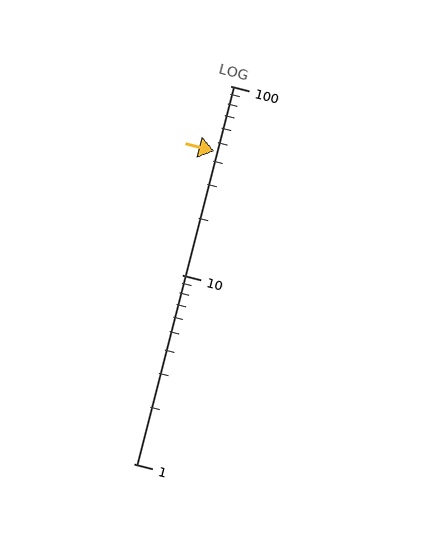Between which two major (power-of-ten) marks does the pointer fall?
The pointer is between 10 and 100.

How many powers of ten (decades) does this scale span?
The scale spans 2 decades, from 1 to 100.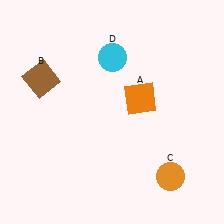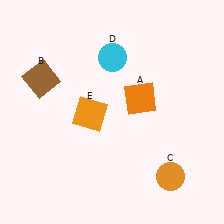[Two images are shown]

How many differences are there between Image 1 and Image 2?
There is 1 difference between the two images.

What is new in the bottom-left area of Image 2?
An orange square (E) was added in the bottom-left area of Image 2.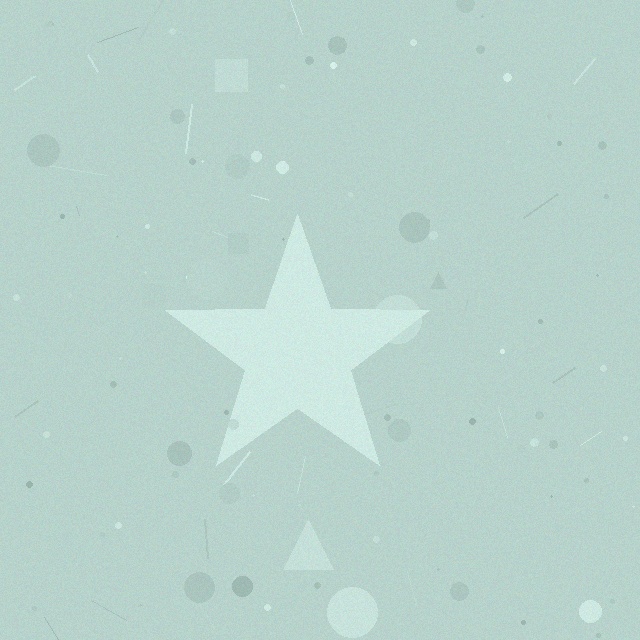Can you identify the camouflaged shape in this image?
The camouflaged shape is a star.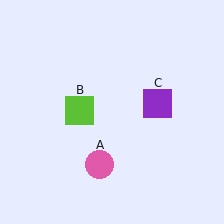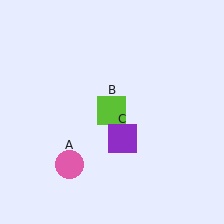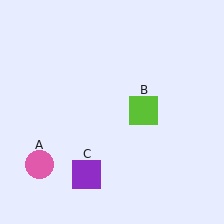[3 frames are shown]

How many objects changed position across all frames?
3 objects changed position: pink circle (object A), lime square (object B), purple square (object C).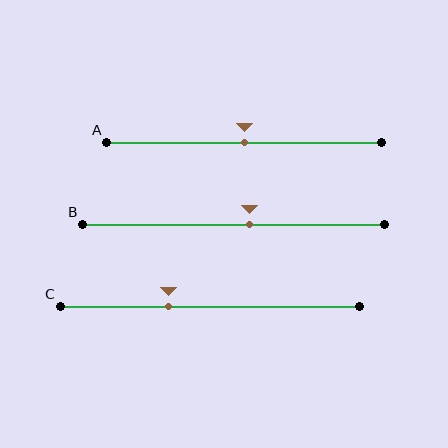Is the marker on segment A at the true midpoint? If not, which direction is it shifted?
Yes, the marker on segment A is at the true midpoint.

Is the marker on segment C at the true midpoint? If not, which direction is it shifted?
No, the marker on segment C is shifted to the left by about 14% of the segment length.